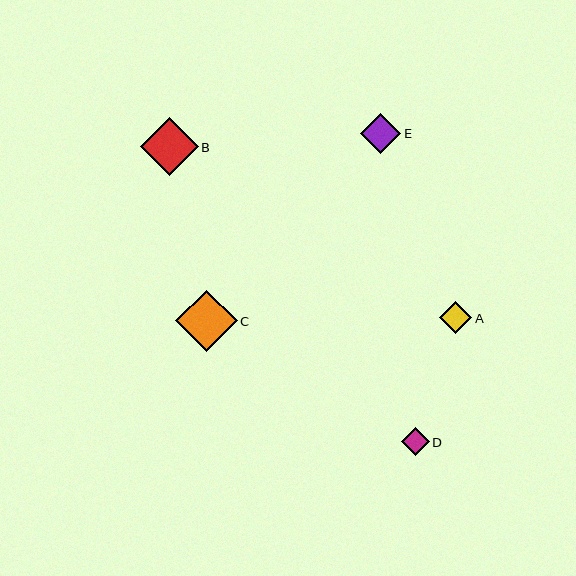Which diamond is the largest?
Diamond C is the largest with a size of approximately 62 pixels.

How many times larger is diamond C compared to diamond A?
Diamond C is approximately 1.9 times the size of diamond A.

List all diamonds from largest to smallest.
From largest to smallest: C, B, E, A, D.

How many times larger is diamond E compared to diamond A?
Diamond E is approximately 1.2 times the size of diamond A.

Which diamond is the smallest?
Diamond D is the smallest with a size of approximately 28 pixels.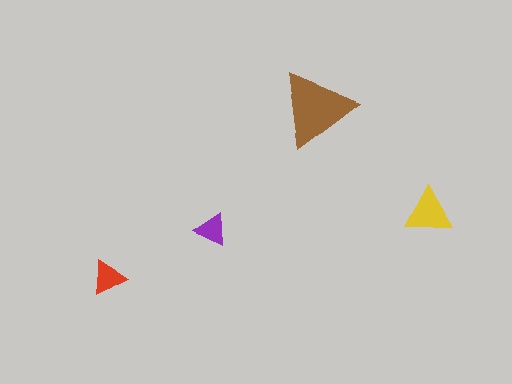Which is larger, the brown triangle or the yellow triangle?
The brown one.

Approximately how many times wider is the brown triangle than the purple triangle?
About 2.5 times wider.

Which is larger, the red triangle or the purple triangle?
The red one.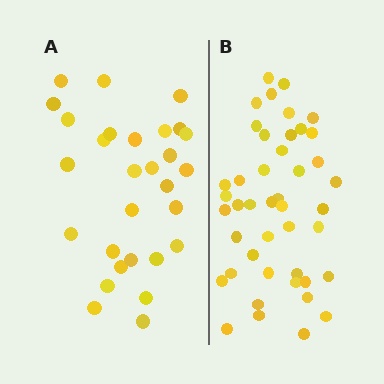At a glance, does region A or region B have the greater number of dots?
Region B (the right region) has more dots.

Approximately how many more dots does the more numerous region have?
Region B has approximately 15 more dots than region A.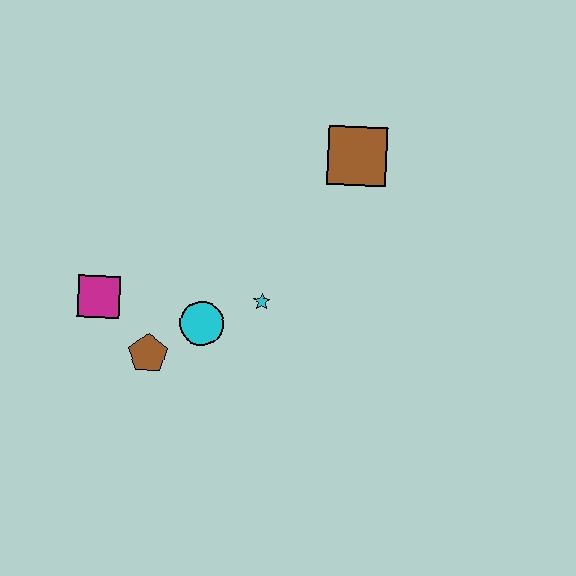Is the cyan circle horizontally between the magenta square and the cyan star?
Yes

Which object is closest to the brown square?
The cyan star is closest to the brown square.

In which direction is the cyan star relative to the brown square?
The cyan star is below the brown square.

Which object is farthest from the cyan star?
The brown square is farthest from the cyan star.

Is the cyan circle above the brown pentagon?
Yes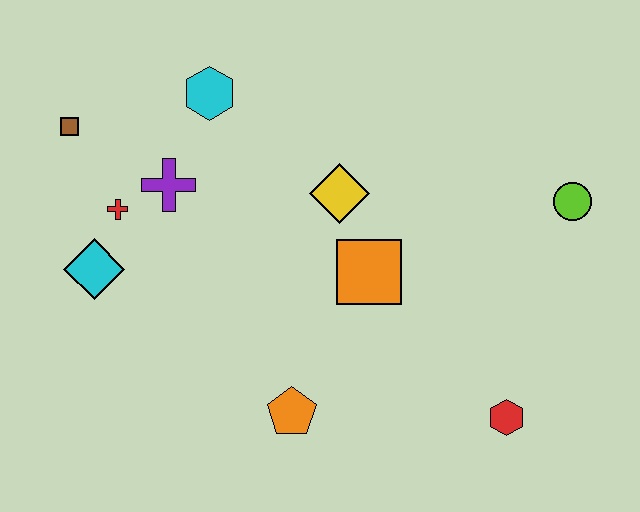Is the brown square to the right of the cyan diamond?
No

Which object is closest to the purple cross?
The red cross is closest to the purple cross.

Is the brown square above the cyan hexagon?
No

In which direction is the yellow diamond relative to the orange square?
The yellow diamond is above the orange square.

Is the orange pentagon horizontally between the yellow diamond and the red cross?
Yes